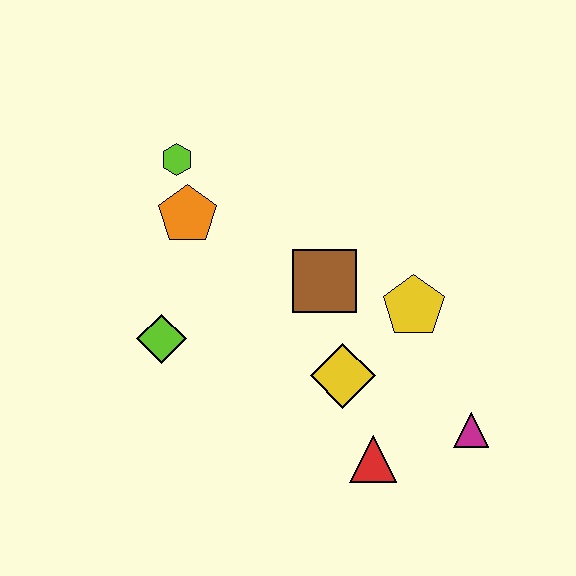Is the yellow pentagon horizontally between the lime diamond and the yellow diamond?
No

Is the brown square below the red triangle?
No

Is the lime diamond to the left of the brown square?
Yes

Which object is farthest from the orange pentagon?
The magenta triangle is farthest from the orange pentagon.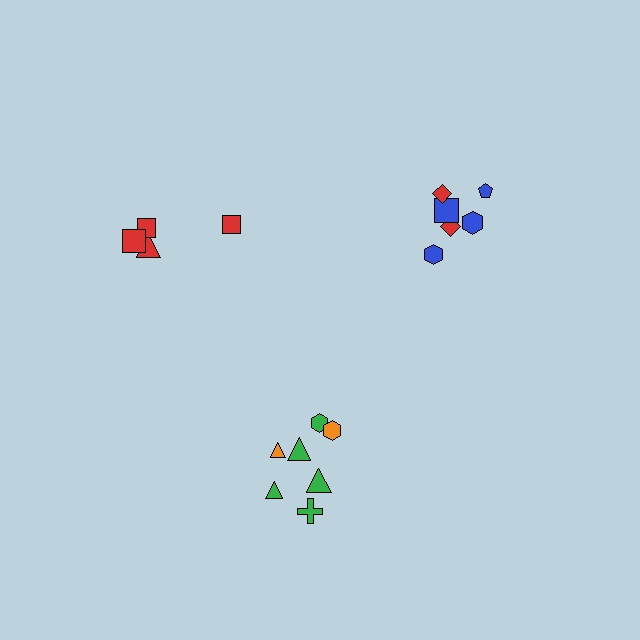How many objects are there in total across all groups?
There are 17 objects.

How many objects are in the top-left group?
There are 4 objects.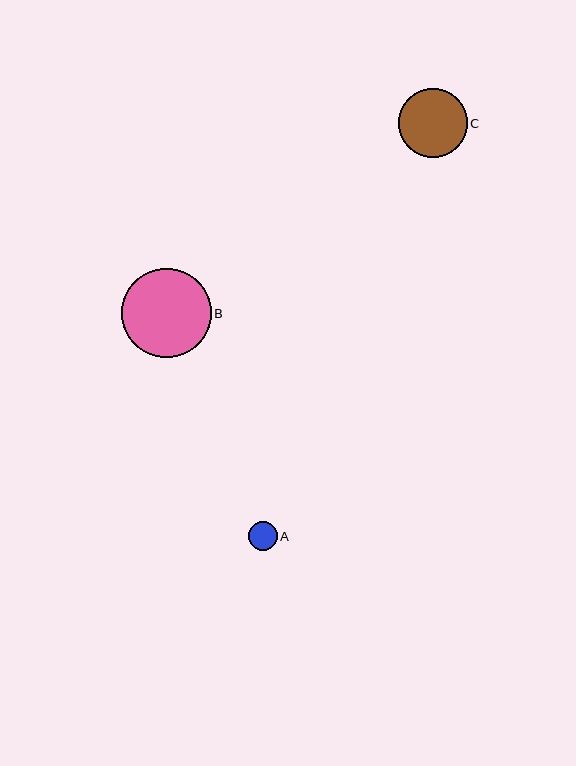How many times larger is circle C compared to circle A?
Circle C is approximately 2.4 times the size of circle A.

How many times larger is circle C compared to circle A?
Circle C is approximately 2.4 times the size of circle A.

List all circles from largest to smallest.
From largest to smallest: B, C, A.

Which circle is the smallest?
Circle A is the smallest with a size of approximately 29 pixels.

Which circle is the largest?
Circle B is the largest with a size of approximately 89 pixels.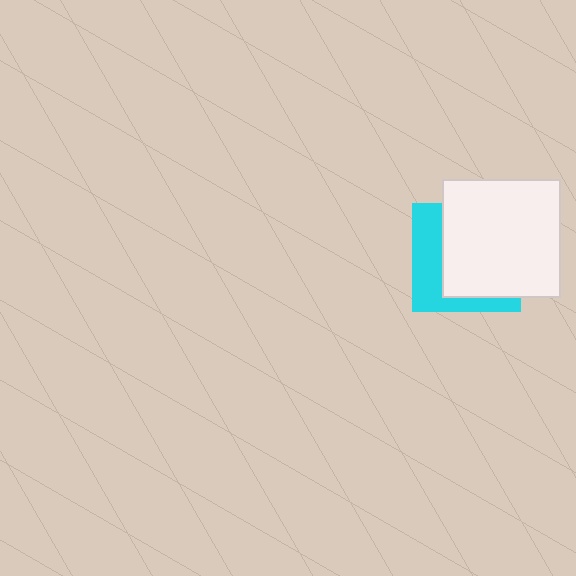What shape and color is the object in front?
The object in front is a white square.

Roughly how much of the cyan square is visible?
A small part of it is visible (roughly 37%).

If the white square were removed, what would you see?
You would see the complete cyan square.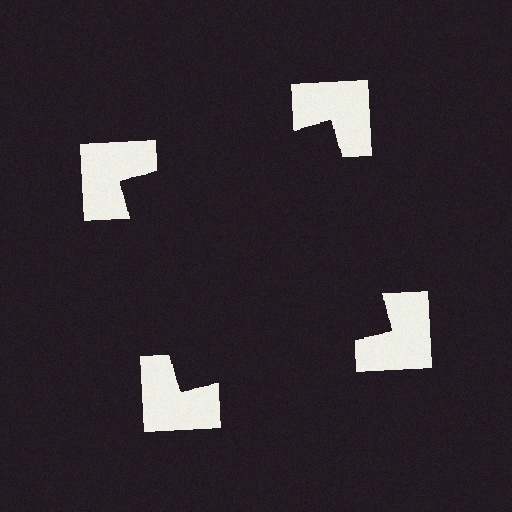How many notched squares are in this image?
There are 4 — one at each vertex of the illusory square.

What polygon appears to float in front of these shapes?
An illusory square — its edges are inferred from the aligned wedge cuts in the notched squares, not physically drawn.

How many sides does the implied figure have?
4 sides.